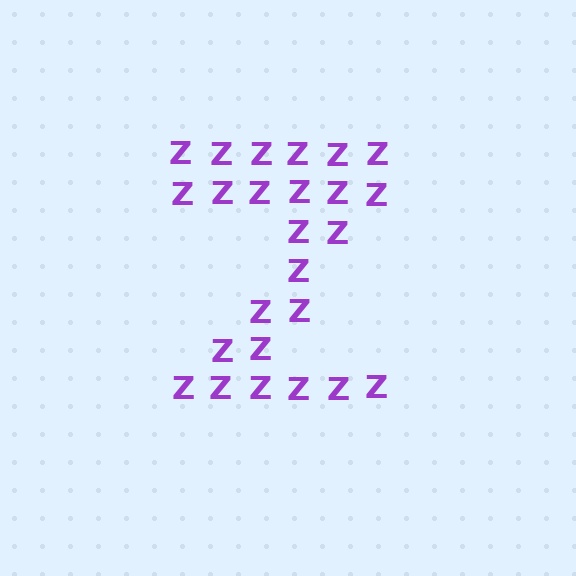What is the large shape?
The large shape is the letter Z.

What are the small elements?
The small elements are letter Z's.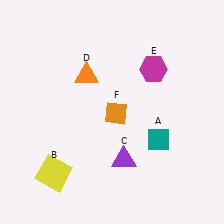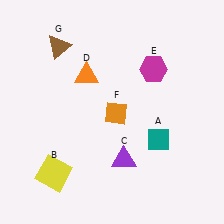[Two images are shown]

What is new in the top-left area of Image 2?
A brown triangle (G) was added in the top-left area of Image 2.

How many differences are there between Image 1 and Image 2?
There is 1 difference between the two images.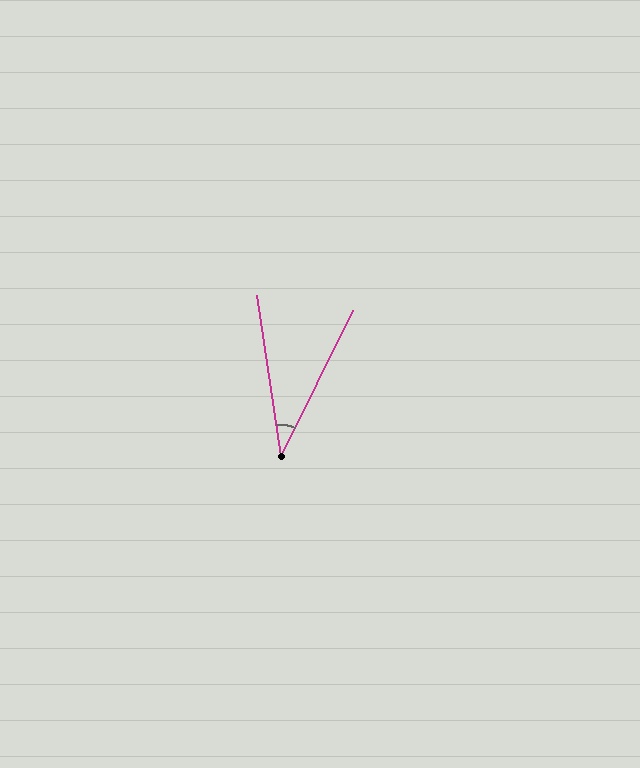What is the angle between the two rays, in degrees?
Approximately 35 degrees.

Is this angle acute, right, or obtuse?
It is acute.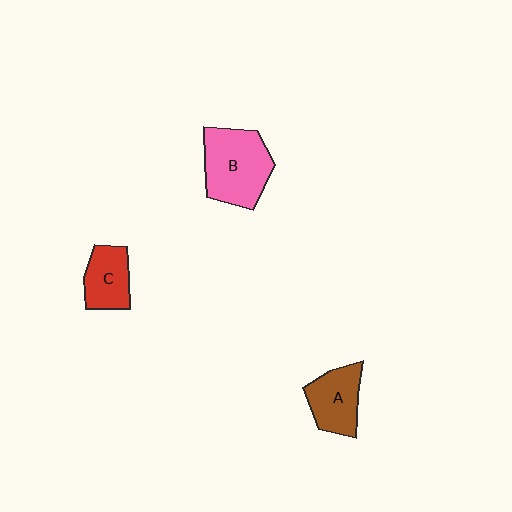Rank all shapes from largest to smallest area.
From largest to smallest: B (pink), A (brown), C (red).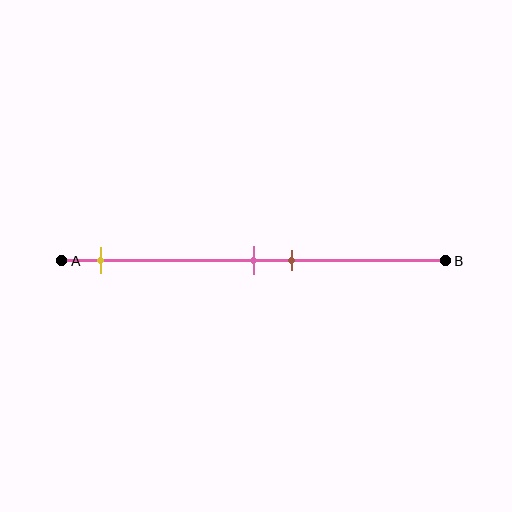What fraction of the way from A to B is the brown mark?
The brown mark is approximately 60% (0.6) of the way from A to B.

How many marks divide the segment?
There are 3 marks dividing the segment.